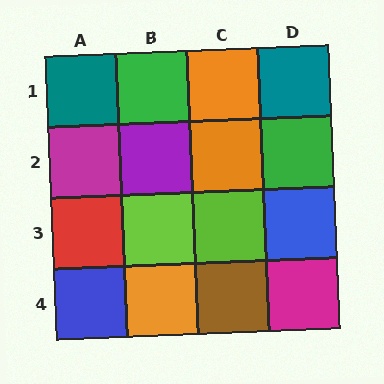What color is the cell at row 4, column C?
Brown.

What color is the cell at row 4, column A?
Blue.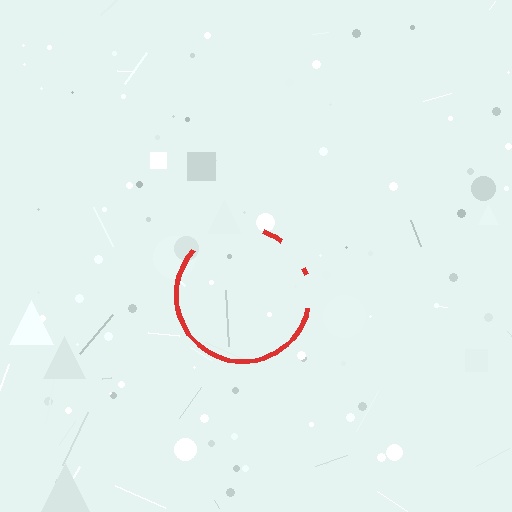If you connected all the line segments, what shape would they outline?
They would outline a circle.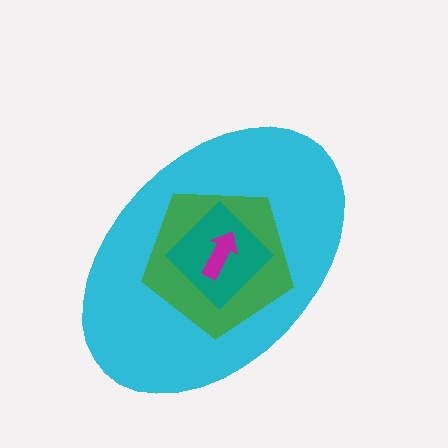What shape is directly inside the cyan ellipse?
The green pentagon.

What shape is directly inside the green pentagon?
The teal diamond.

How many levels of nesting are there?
4.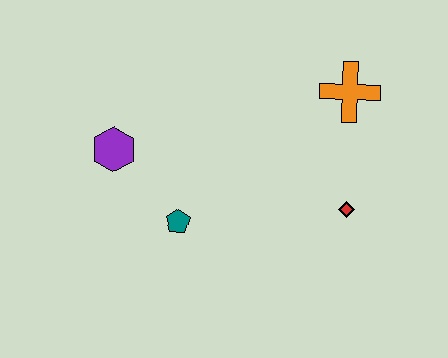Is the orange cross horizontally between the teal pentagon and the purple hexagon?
No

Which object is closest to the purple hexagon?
The teal pentagon is closest to the purple hexagon.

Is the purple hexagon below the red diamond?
No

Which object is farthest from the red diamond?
The purple hexagon is farthest from the red diamond.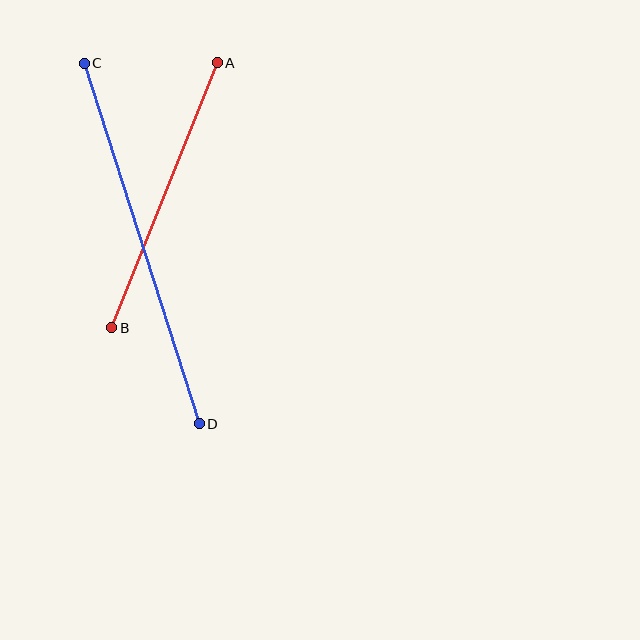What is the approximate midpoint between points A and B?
The midpoint is at approximately (165, 195) pixels.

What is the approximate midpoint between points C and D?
The midpoint is at approximately (142, 244) pixels.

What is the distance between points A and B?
The distance is approximately 285 pixels.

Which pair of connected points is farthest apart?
Points C and D are farthest apart.